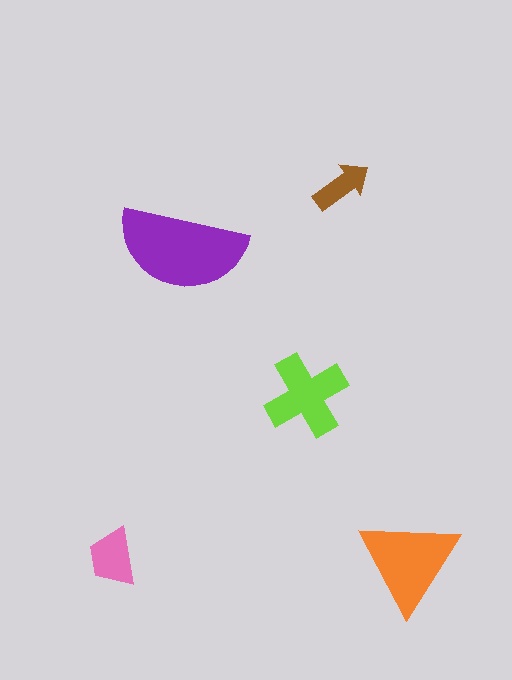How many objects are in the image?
There are 5 objects in the image.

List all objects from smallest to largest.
The brown arrow, the pink trapezoid, the lime cross, the orange triangle, the purple semicircle.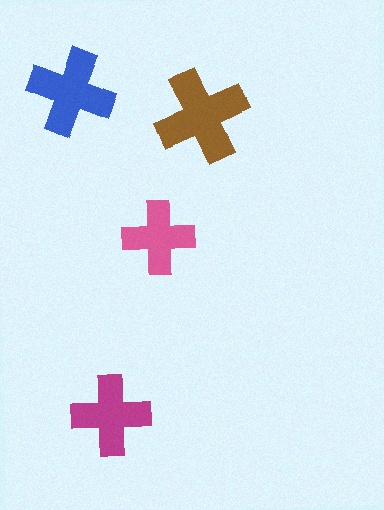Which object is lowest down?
The magenta cross is bottommost.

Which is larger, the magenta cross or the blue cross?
The blue one.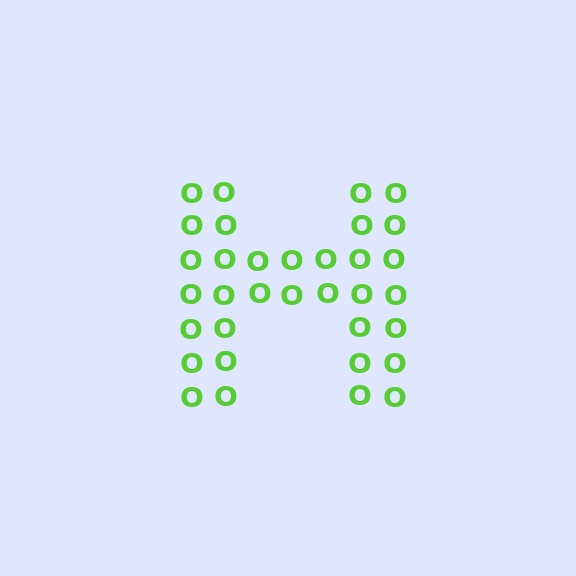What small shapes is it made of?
It is made of small letter O's.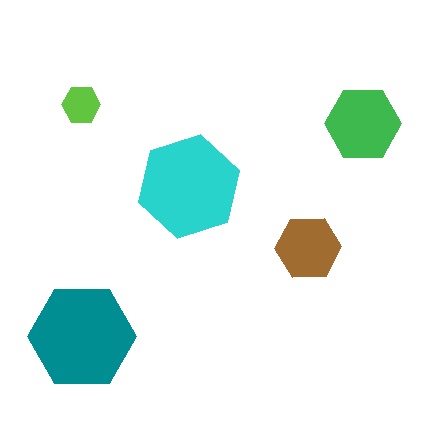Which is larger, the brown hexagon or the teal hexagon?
The teal one.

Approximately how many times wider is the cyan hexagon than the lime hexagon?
About 2.5 times wider.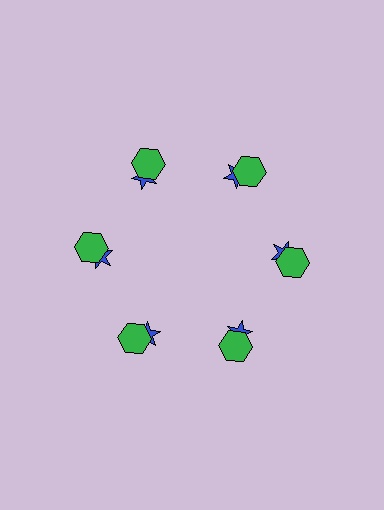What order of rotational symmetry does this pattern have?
This pattern has 6-fold rotational symmetry.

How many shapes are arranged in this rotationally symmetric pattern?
There are 12 shapes, arranged in 6 groups of 2.